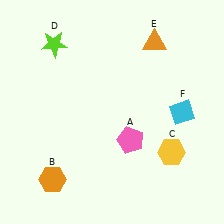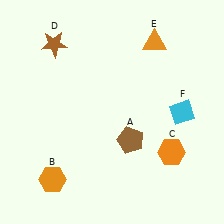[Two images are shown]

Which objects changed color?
A changed from pink to brown. C changed from yellow to orange. D changed from lime to brown.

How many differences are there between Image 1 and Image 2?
There are 3 differences between the two images.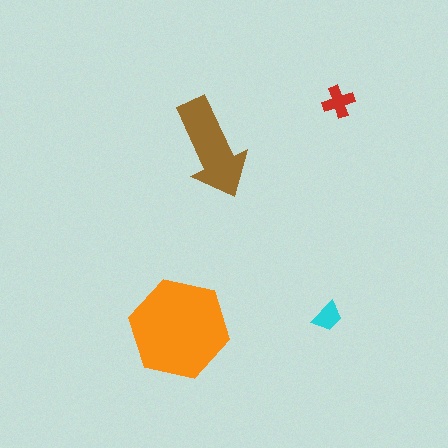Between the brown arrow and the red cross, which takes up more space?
The brown arrow.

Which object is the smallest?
The cyan trapezoid.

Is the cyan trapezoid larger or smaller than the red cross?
Smaller.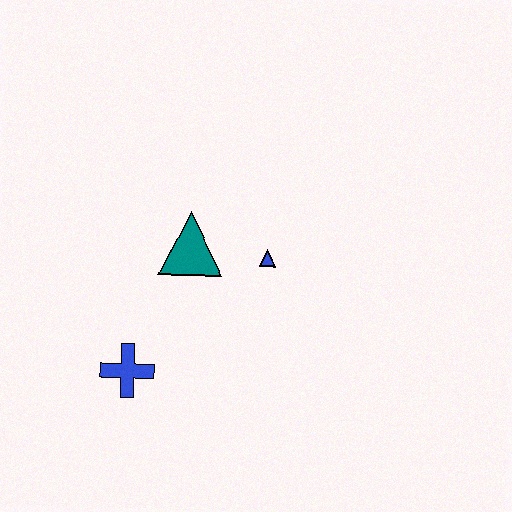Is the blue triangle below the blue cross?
No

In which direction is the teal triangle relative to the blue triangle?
The teal triangle is to the left of the blue triangle.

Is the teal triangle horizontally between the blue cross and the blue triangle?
Yes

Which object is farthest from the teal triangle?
The blue cross is farthest from the teal triangle.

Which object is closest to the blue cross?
The teal triangle is closest to the blue cross.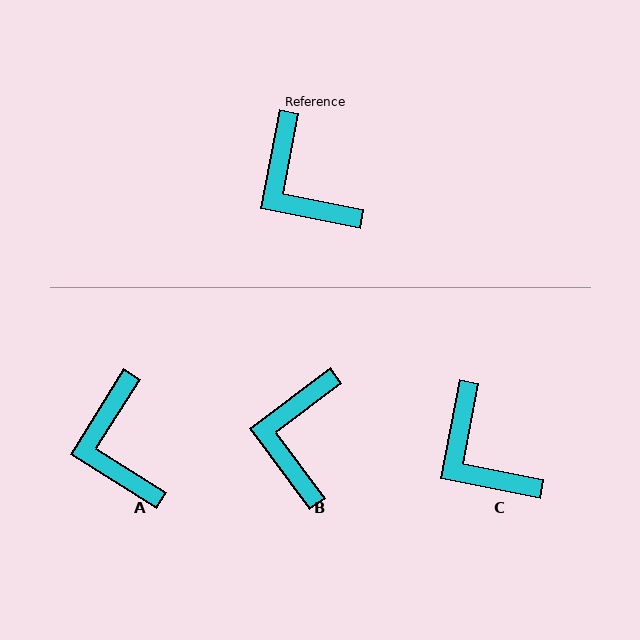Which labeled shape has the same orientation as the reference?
C.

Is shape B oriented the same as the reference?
No, it is off by about 42 degrees.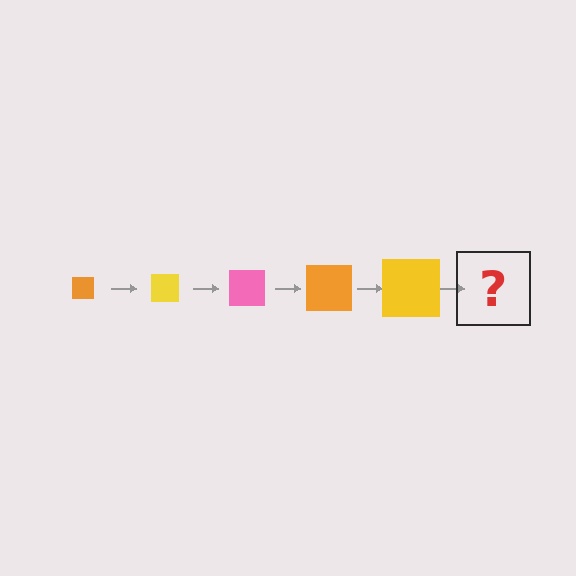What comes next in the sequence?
The next element should be a pink square, larger than the previous one.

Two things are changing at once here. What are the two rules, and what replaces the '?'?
The two rules are that the square grows larger each step and the color cycles through orange, yellow, and pink. The '?' should be a pink square, larger than the previous one.